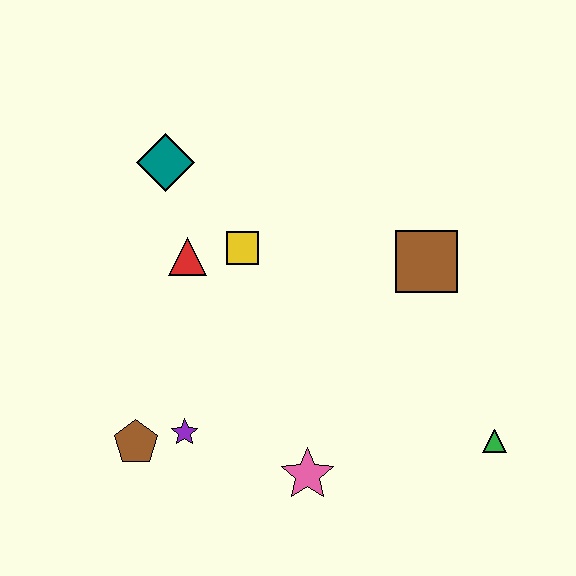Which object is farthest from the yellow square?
The green triangle is farthest from the yellow square.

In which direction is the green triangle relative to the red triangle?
The green triangle is to the right of the red triangle.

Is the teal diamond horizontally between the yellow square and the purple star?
No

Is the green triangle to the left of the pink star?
No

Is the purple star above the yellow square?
No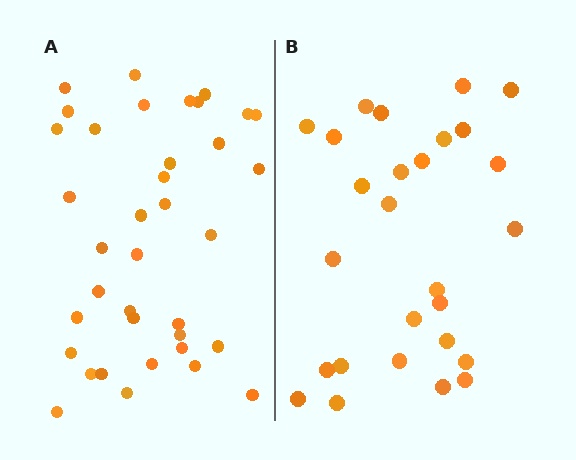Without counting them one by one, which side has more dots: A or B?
Region A (the left region) has more dots.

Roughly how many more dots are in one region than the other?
Region A has roughly 10 or so more dots than region B.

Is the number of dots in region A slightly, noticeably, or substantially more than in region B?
Region A has noticeably more, but not dramatically so. The ratio is roughly 1.4 to 1.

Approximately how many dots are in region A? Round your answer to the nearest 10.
About 40 dots. (The exact count is 37, which rounds to 40.)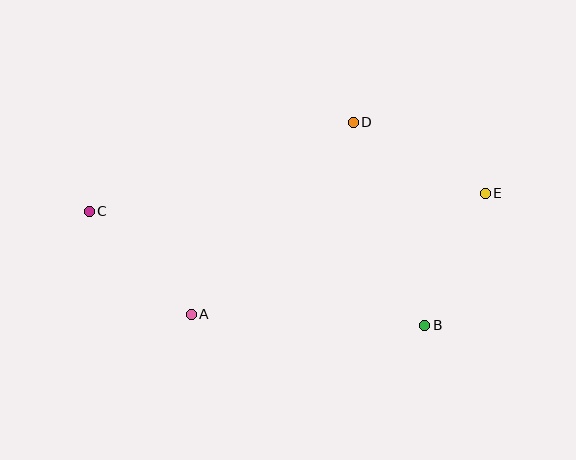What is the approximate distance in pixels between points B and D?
The distance between B and D is approximately 215 pixels.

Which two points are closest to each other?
Points B and E are closest to each other.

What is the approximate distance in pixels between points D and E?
The distance between D and E is approximately 150 pixels.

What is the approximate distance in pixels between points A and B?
The distance between A and B is approximately 234 pixels.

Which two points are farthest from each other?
Points C and E are farthest from each other.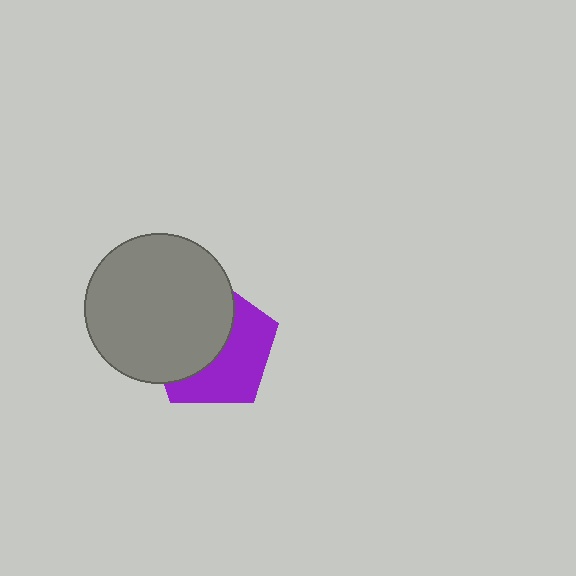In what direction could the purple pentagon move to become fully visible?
The purple pentagon could move right. That would shift it out from behind the gray circle entirely.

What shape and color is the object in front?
The object in front is a gray circle.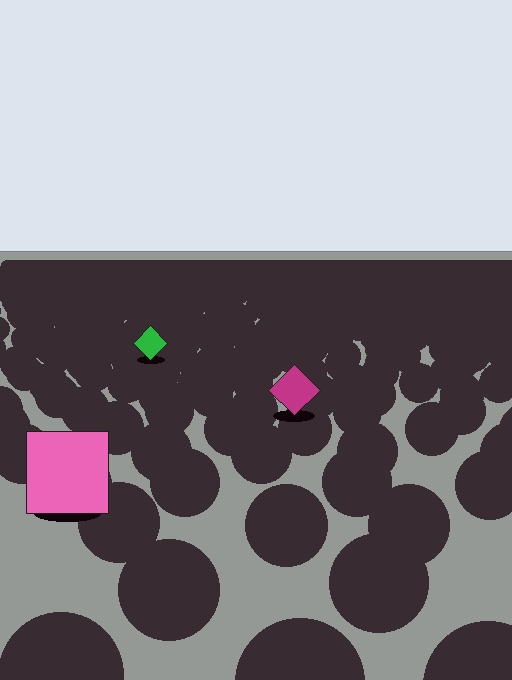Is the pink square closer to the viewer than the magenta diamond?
Yes. The pink square is closer — you can tell from the texture gradient: the ground texture is coarser near it.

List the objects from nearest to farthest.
From nearest to farthest: the pink square, the magenta diamond, the green diamond.